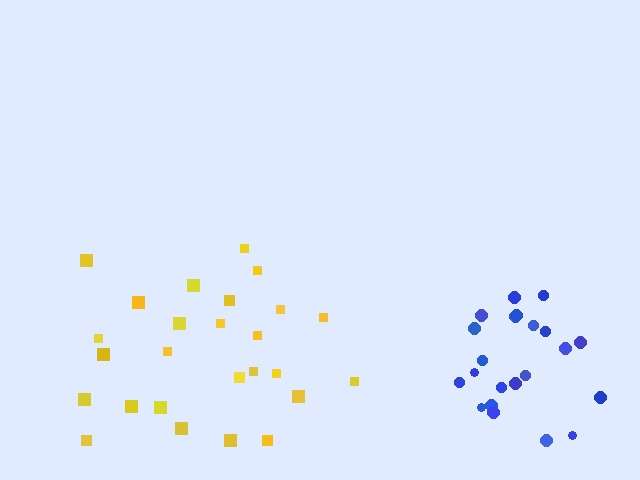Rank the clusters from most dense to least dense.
blue, yellow.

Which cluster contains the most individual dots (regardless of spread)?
Yellow (26).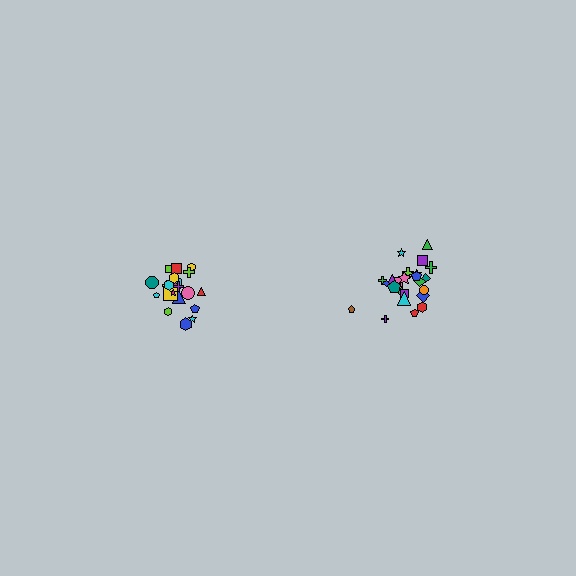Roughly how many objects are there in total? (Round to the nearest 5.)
Roughly 45 objects in total.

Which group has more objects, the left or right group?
The right group.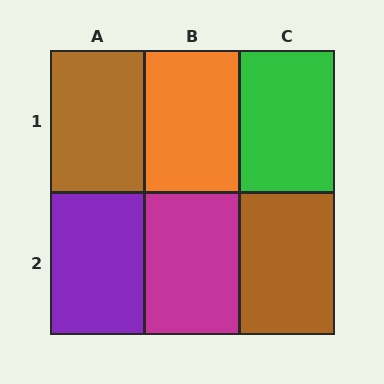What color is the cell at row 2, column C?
Brown.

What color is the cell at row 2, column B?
Magenta.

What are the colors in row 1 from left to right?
Brown, orange, green.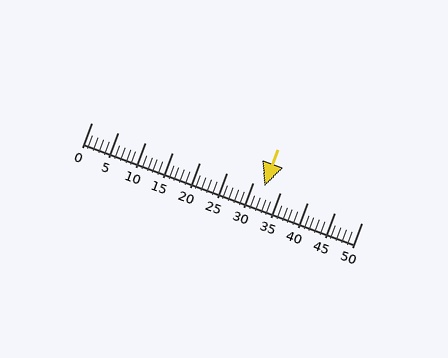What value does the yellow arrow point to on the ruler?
The yellow arrow points to approximately 32.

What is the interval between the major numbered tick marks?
The major tick marks are spaced 5 units apart.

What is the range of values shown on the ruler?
The ruler shows values from 0 to 50.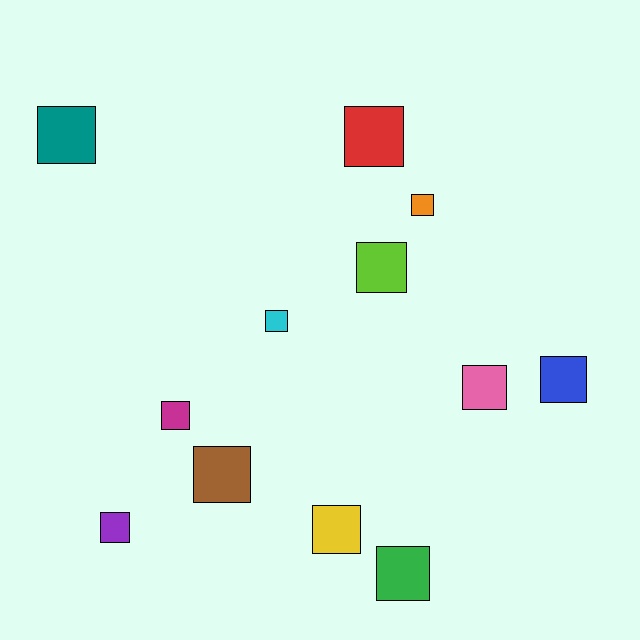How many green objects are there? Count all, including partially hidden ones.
There is 1 green object.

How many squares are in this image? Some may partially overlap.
There are 12 squares.